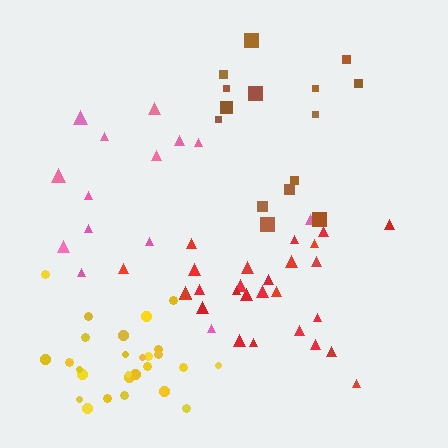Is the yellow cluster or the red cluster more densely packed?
Yellow.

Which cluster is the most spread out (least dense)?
Brown.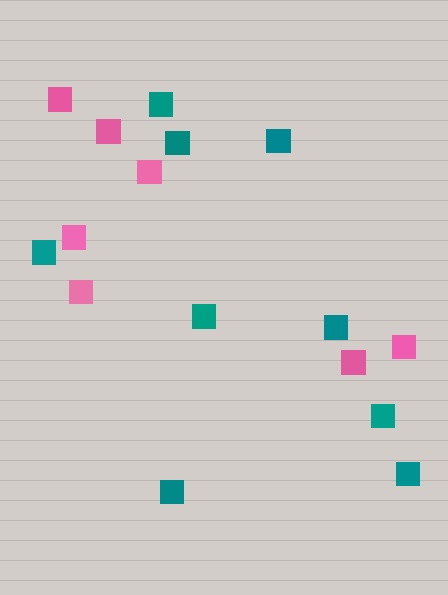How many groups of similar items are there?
There are 2 groups: one group of pink squares (7) and one group of teal squares (9).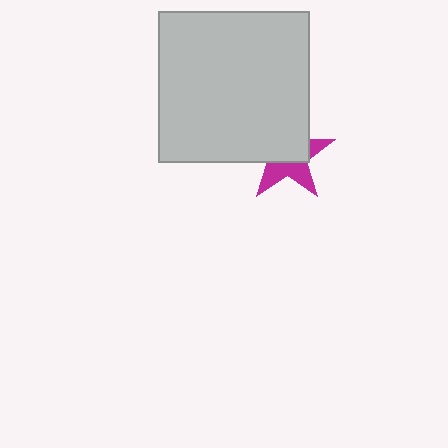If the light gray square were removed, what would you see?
You would see the complete magenta star.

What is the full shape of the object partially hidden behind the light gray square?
The partially hidden object is a magenta star.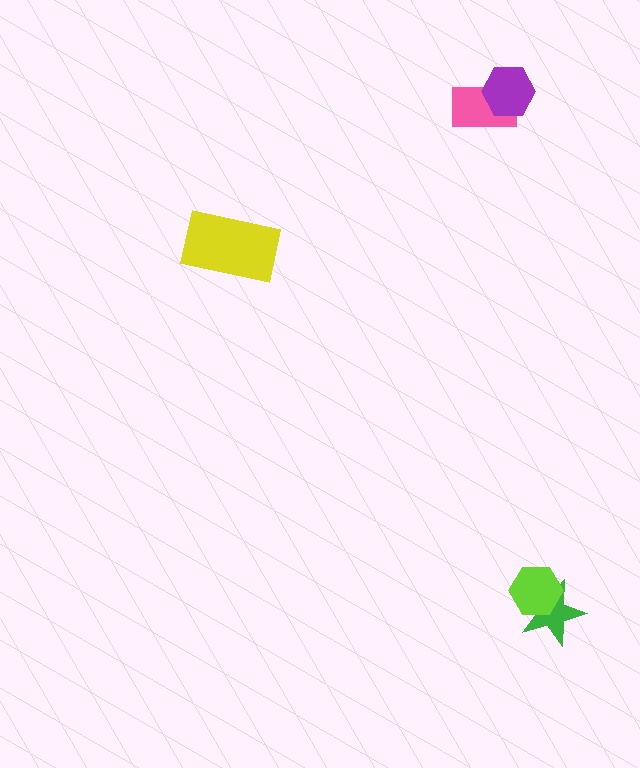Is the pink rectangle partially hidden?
Yes, it is partially covered by another shape.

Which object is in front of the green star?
The lime hexagon is in front of the green star.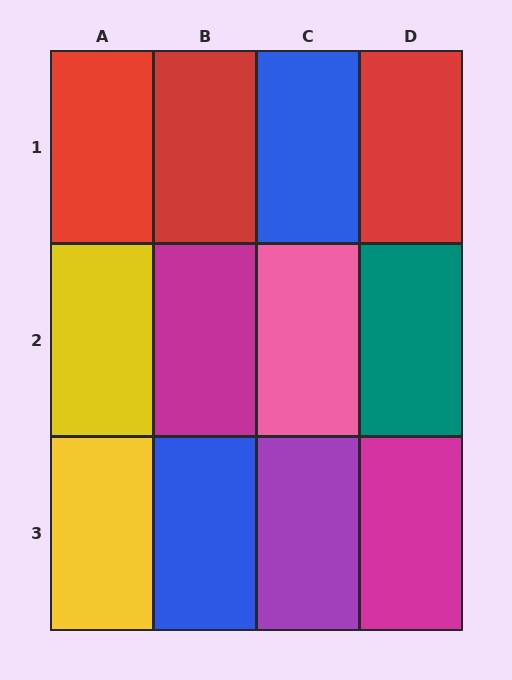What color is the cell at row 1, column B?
Red.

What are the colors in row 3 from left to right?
Yellow, blue, purple, magenta.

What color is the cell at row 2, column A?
Yellow.